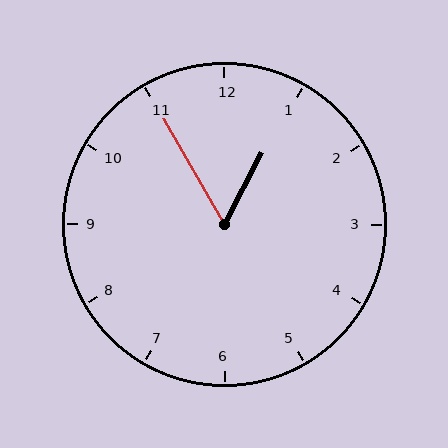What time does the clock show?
12:55.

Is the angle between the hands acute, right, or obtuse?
It is acute.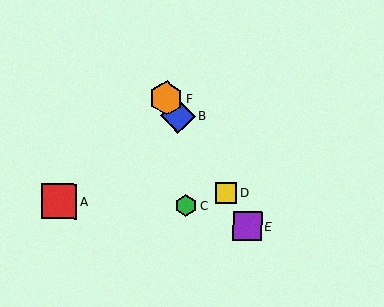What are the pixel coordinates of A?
Object A is at (59, 201).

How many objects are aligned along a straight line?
4 objects (B, D, E, F) are aligned along a straight line.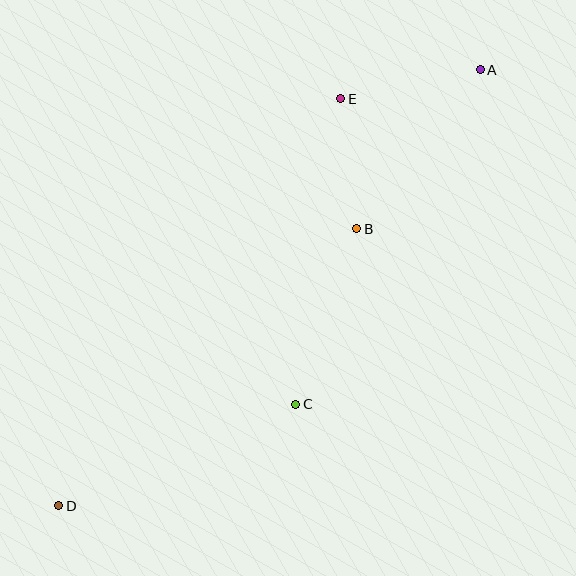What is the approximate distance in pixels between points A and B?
The distance between A and B is approximately 201 pixels.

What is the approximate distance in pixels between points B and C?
The distance between B and C is approximately 186 pixels.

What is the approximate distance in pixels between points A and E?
The distance between A and E is approximately 142 pixels.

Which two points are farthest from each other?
Points A and D are farthest from each other.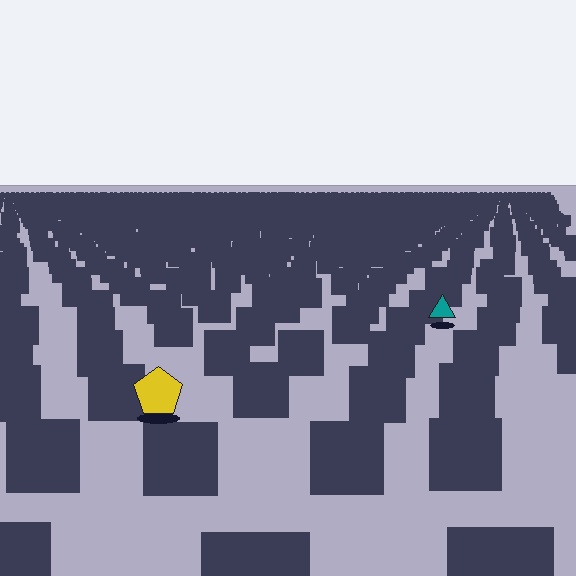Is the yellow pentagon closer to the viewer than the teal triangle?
Yes. The yellow pentagon is closer — you can tell from the texture gradient: the ground texture is coarser near it.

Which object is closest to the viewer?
The yellow pentagon is closest. The texture marks near it are larger and more spread out.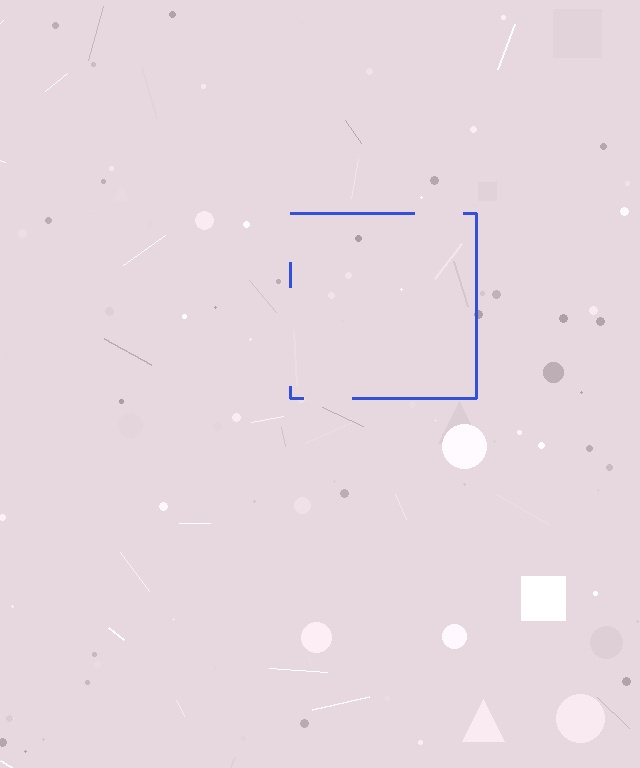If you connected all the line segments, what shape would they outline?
They would outline a square.